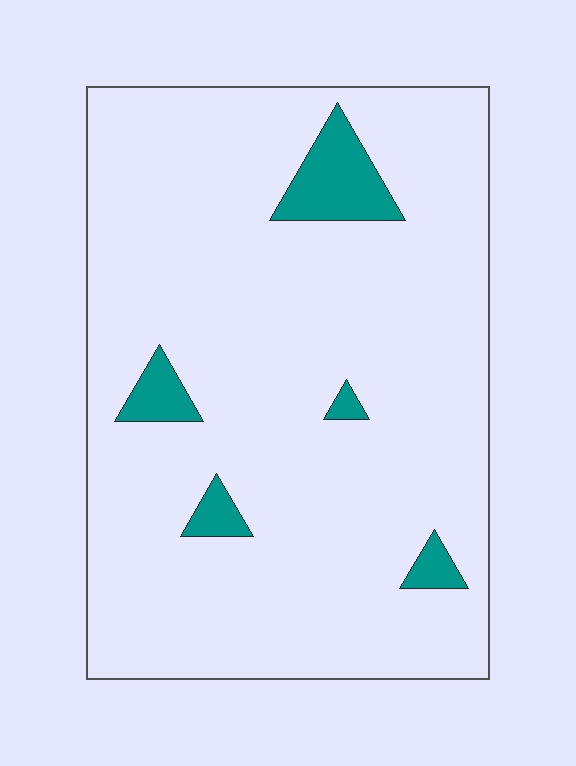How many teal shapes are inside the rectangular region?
5.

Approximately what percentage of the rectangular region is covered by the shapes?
Approximately 5%.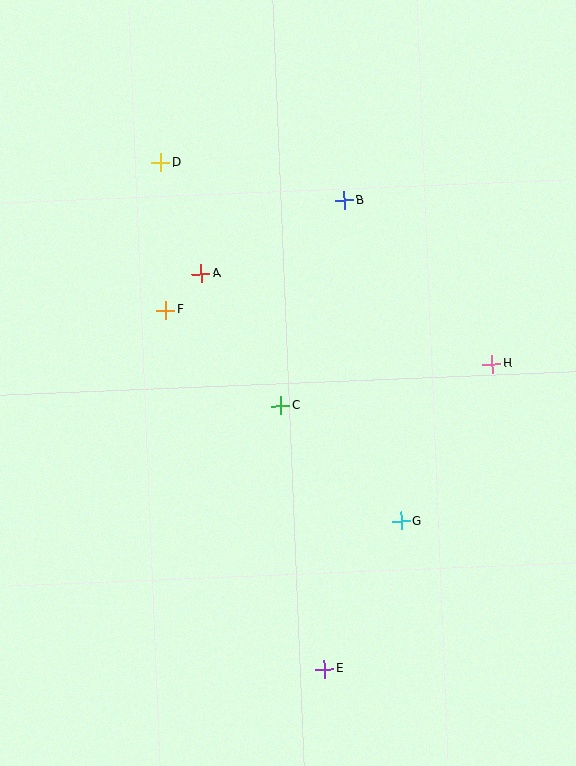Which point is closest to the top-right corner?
Point B is closest to the top-right corner.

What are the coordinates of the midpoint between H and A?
The midpoint between H and A is at (347, 319).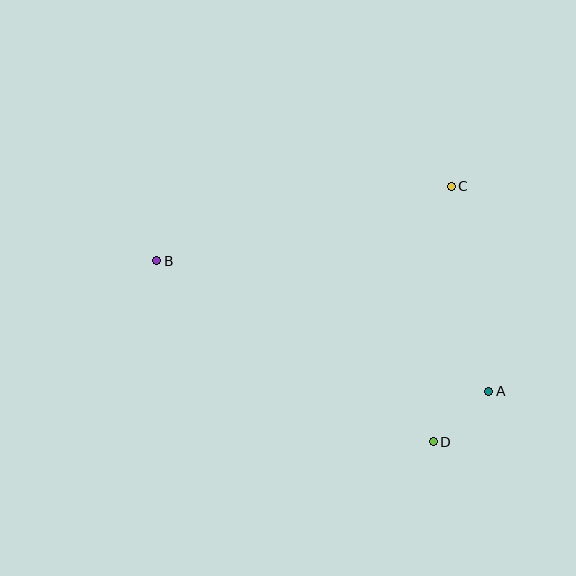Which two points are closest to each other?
Points A and D are closest to each other.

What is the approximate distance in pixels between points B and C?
The distance between B and C is approximately 304 pixels.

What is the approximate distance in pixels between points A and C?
The distance between A and C is approximately 208 pixels.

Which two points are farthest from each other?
Points A and B are farthest from each other.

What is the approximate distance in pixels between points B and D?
The distance between B and D is approximately 330 pixels.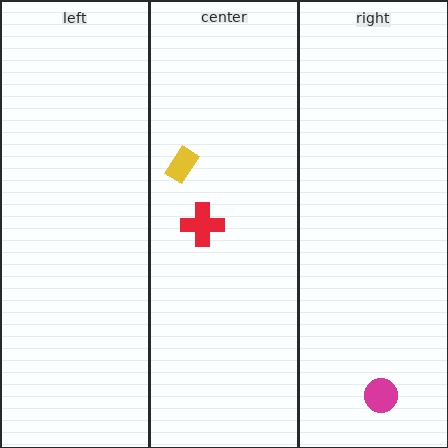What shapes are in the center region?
The yellow rectangle, the red cross.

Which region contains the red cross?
The center region.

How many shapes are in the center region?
2.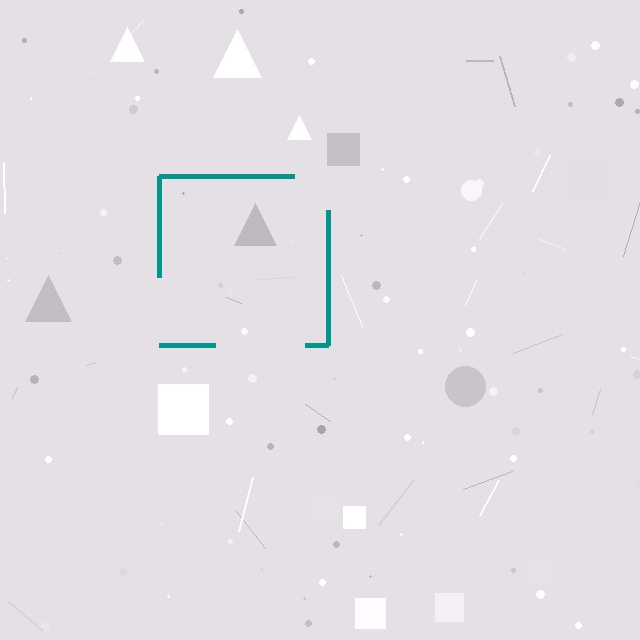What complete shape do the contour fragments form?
The contour fragments form a square.